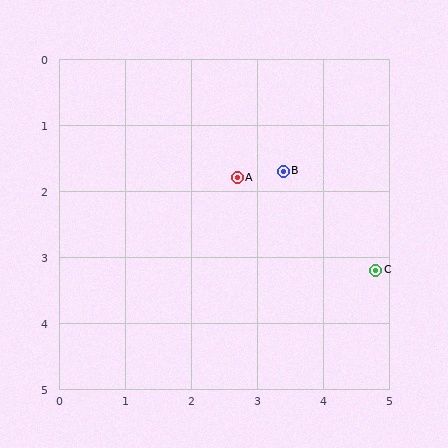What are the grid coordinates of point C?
Point C is at approximately (4.8, 3.2).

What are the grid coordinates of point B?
Point B is at approximately (3.4, 1.7).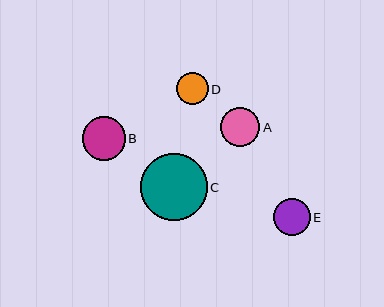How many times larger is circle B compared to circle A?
Circle B is approximately 1.1 times the size of circle A.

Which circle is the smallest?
Circle D is the smallest with a size of approximately 32 pixels.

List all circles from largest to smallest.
From largest to smallest: C, B, A, E, D.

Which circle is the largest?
Circle C is the largest with a size of approximately 67 pixels.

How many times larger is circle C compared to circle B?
Circle C is approximately 1.5 times the size of circle B.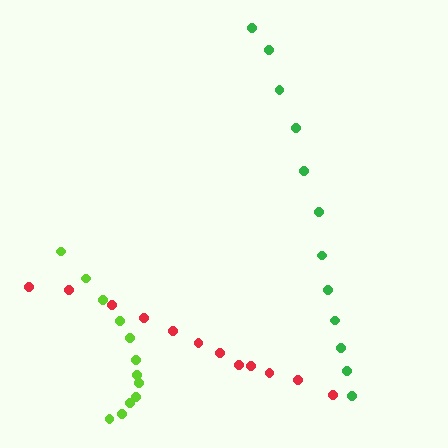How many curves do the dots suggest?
There are 3 distinct paths.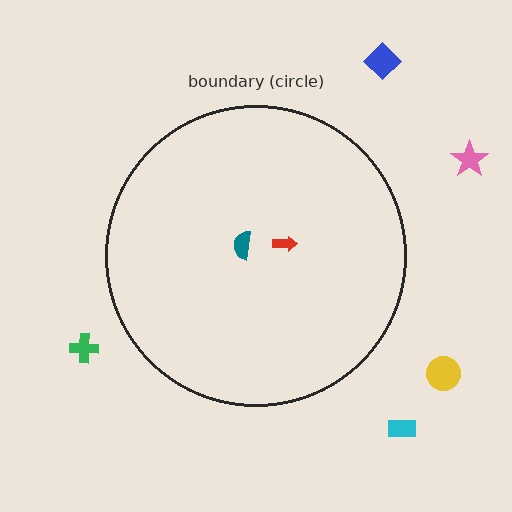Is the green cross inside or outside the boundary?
Outside.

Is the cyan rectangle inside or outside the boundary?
Outside.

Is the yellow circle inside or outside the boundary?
Outside.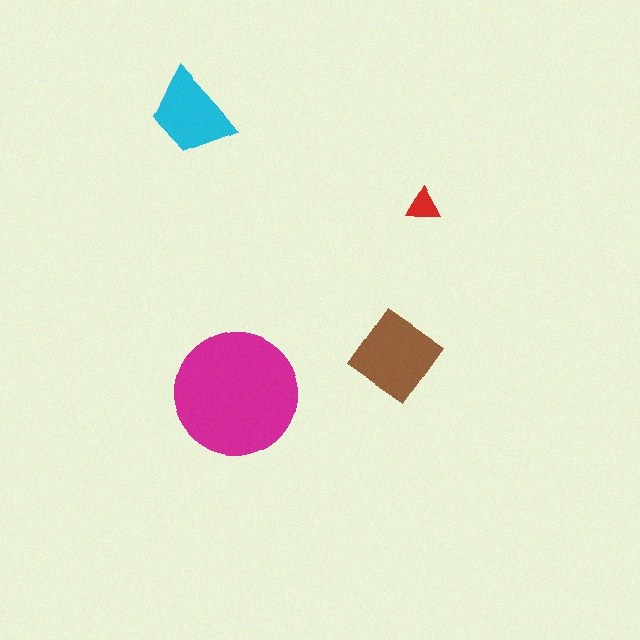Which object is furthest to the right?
The red triangle is rightmost.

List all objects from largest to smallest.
The magenta circle, the brown diamond, the cyan trapezoid, the red triangle.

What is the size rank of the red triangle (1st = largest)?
4th.